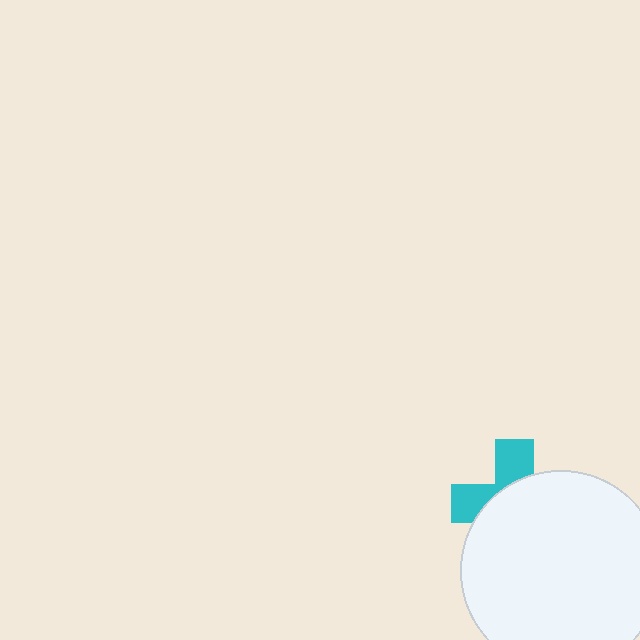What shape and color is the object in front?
The object in front is a white circle.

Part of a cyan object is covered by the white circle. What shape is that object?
It is a cross.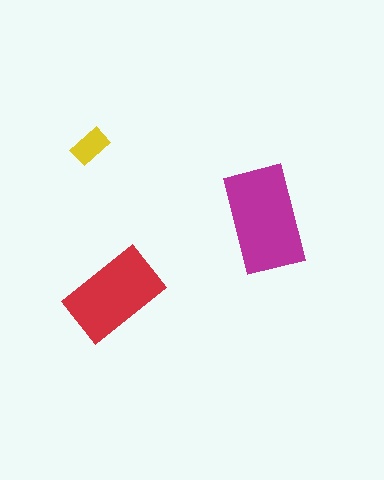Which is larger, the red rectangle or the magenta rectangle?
The magenta one.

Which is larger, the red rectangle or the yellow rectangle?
The red one.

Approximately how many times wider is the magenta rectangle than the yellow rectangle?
About 3 times wider.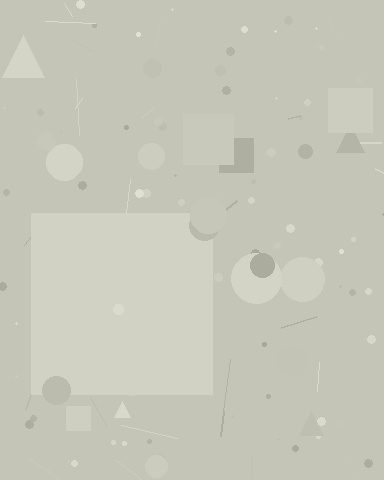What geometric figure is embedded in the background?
A square is embedded in the background.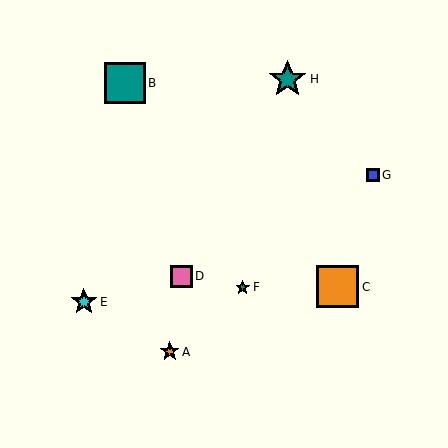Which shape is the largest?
The orange square (labeled C) is the largest.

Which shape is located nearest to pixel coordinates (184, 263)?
The pink square (labeled D) at (181, 276) is nearest to that location.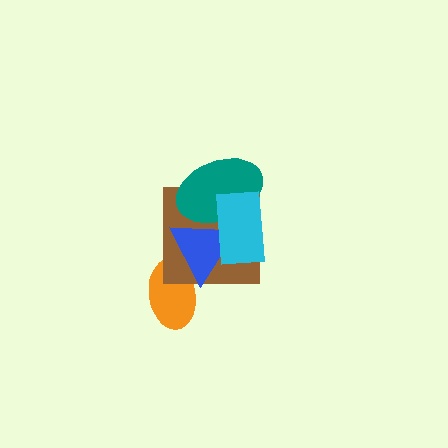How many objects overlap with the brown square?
4 objects overlap with the brown square.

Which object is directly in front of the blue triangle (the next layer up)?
The teal ellipse is directly in front of the blue triangle.